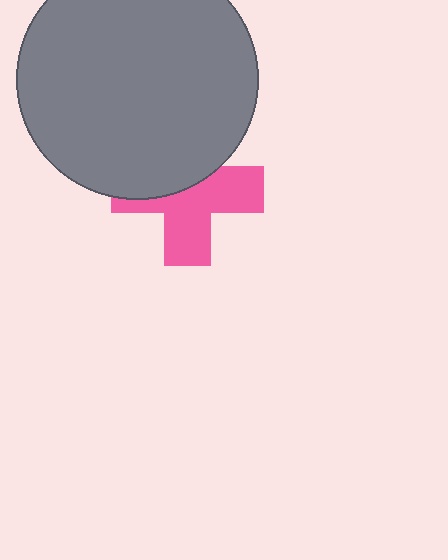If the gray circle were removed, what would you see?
You would see the complete pink cross.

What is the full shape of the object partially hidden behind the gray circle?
The partially hidden object is a pink cross.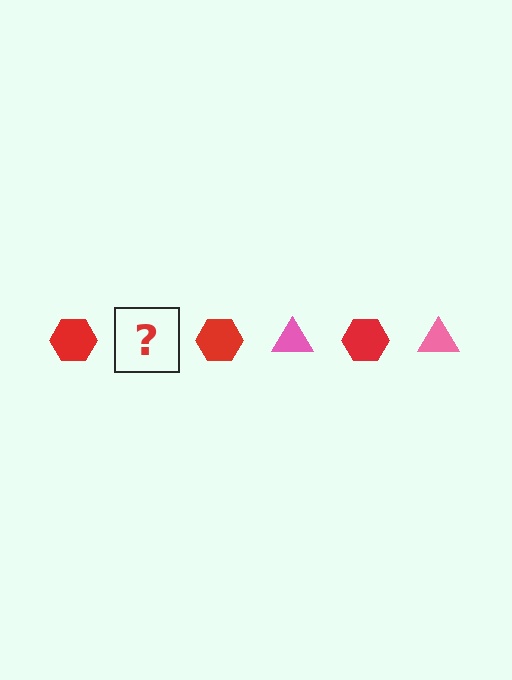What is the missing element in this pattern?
The missing element is a pink triangle.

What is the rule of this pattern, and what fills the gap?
The rule is that the pattern alternates between red hexagon and pink triangle. The gap should be filled with a pink triangle.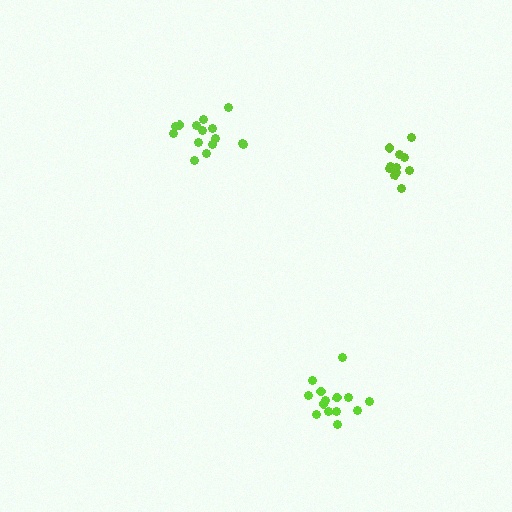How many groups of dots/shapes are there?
There are 3 groups.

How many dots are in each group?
Group 1: 14 dots, Group 2: 15 dots, Group 3: 11 dots (40 total).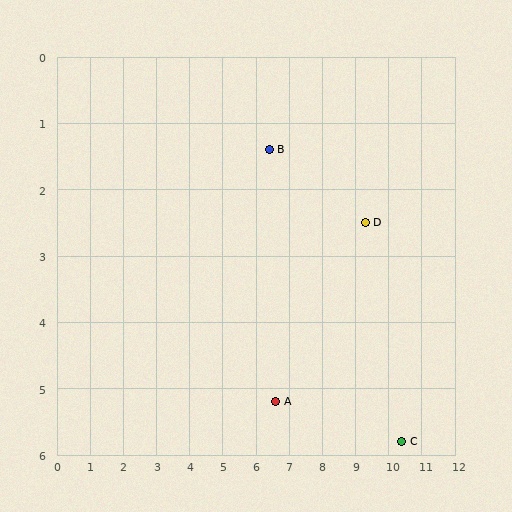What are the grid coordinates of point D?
Point D is at approximately (9.3, 2.5).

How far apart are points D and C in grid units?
Points D and C are about 3.5 grid units apart.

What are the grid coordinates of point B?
Point B is at approximately (6.4, 1.4).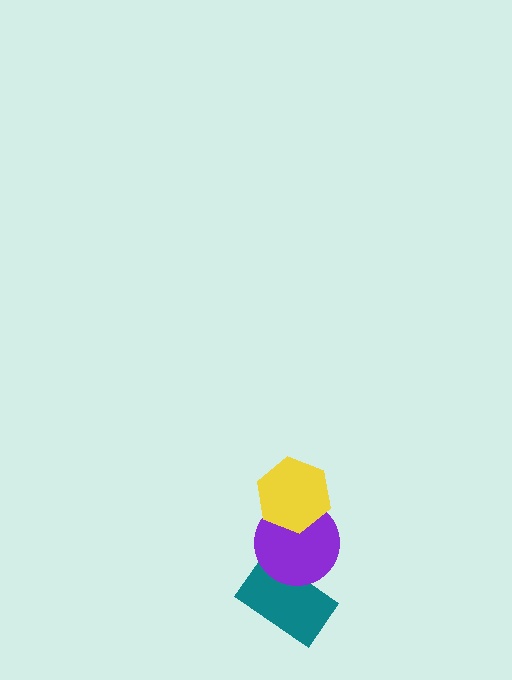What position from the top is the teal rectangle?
The teal rectangle is 3rd from the top.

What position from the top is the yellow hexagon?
The yellow hexagon is 1st from the top.